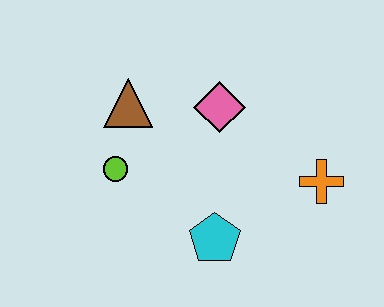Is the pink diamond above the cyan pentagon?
Yes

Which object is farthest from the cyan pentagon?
The brown triangle is farthest from the cyan pentagon.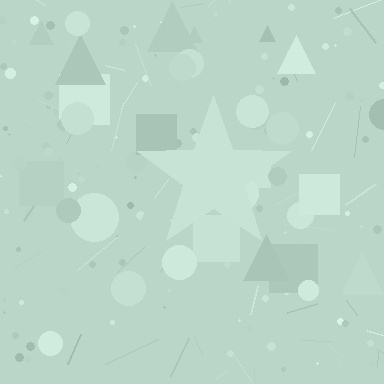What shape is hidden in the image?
A star is hidden in the image.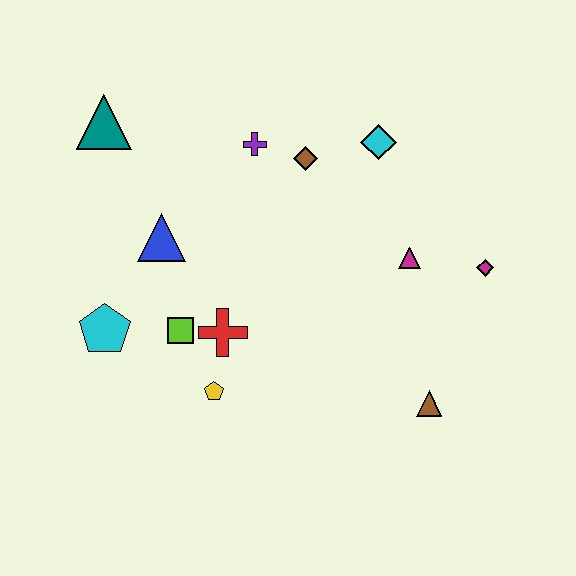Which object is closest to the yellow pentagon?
The red cross is closest to the yellow pentagon.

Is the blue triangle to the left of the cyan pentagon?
No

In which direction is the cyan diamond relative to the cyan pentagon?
The cyan diamond is to the right of the cyan pentagon.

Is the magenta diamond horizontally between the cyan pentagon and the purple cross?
No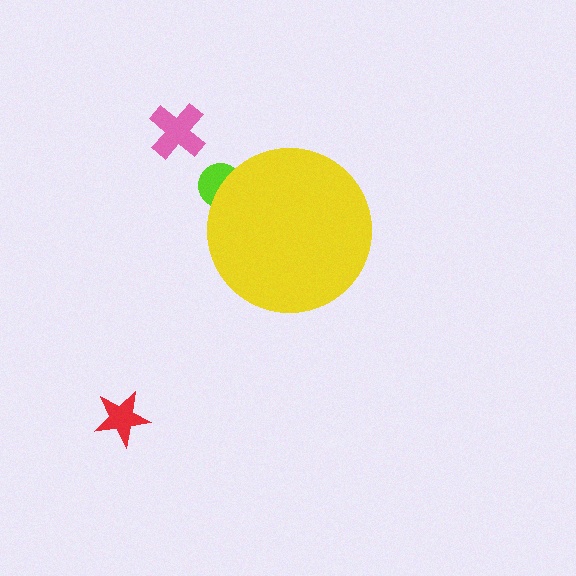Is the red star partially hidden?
No, the red star is fully visible.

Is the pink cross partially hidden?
No, the pink cross is fully visible.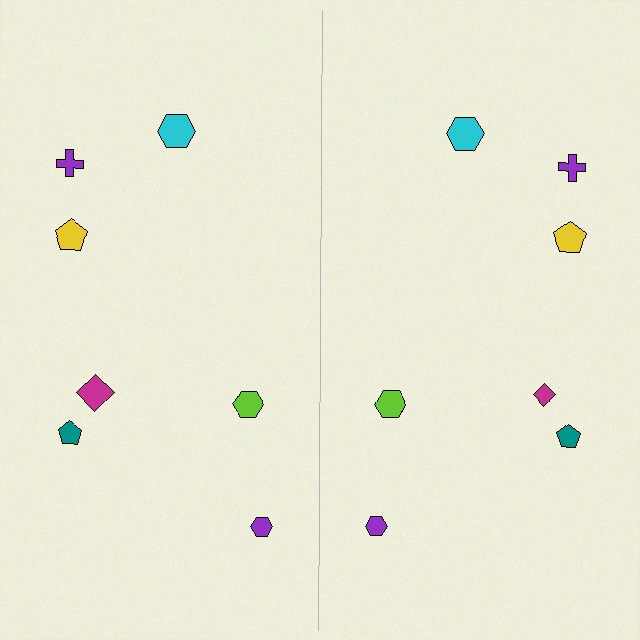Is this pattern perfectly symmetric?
No, the pattern is not perfectly symmetric. The magenta diamond on the right side has a different size than its mirror counterpart.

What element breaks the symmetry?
The magenta diamond on the right side has a different size than its mirror counterpart.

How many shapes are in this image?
There are 14 shapes in this image.